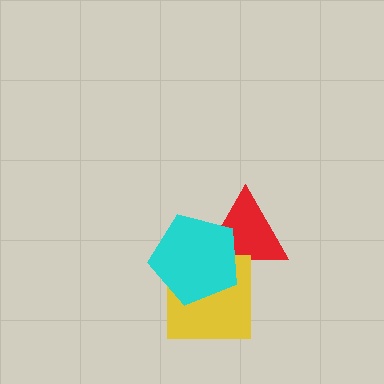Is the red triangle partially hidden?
Yes, it is partially covered by another shape.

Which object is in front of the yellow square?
The cyan pentagon is in front of the yellow square.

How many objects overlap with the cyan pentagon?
2 objects overlap with the cyan pentagon.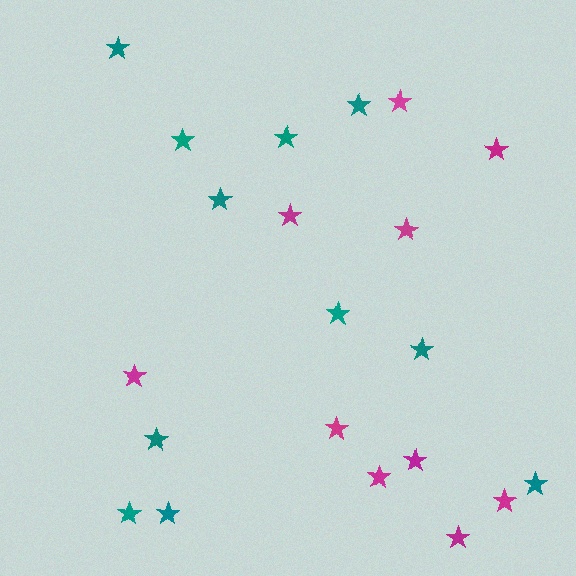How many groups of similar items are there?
There are 2 groups: one group of teal stars (11) and one group of magenta stars (10).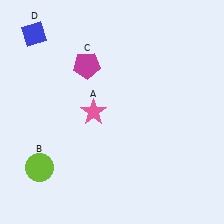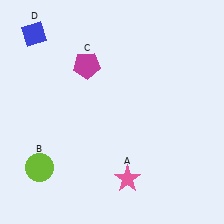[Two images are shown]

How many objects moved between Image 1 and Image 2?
1 object moved between the two images.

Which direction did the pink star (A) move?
The pink star (A) moved down.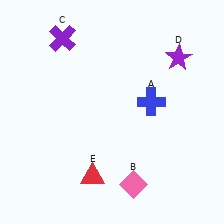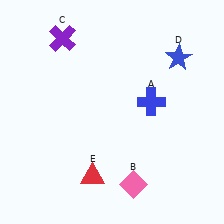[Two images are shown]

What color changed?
The star (D) changed from purple in Image 1 to blue in Image 2.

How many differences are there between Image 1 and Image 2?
There is 1 difference between the two images.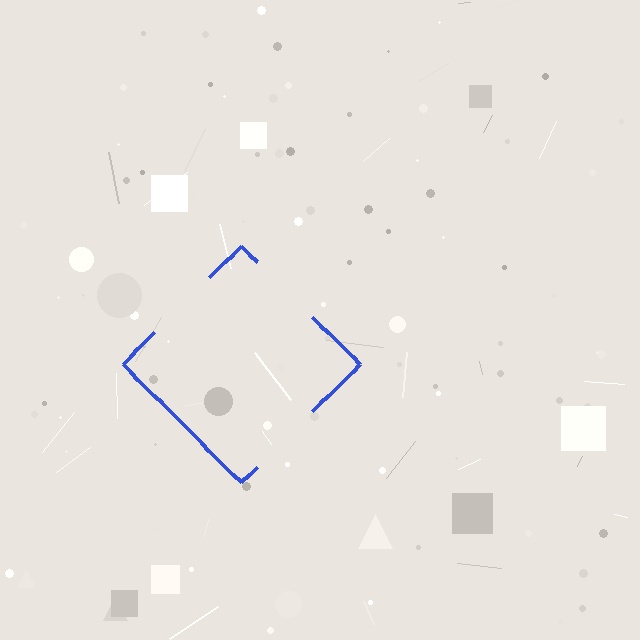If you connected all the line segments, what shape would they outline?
They would outline a diamond.